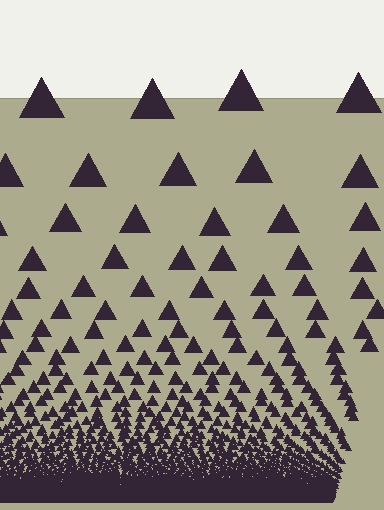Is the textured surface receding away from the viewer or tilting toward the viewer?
The surface appears to tilt toward the viewer. Texture elements get larger and sparser toward the top.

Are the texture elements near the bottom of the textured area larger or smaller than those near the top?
Smaller. The gradient is inverted — elements near the bottom are smaller and denser.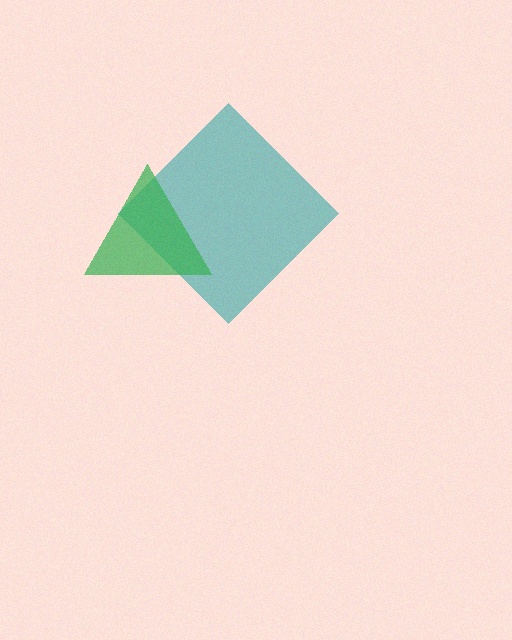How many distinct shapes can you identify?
There are 2 distinct shapes: a teal diamond, a green triangle.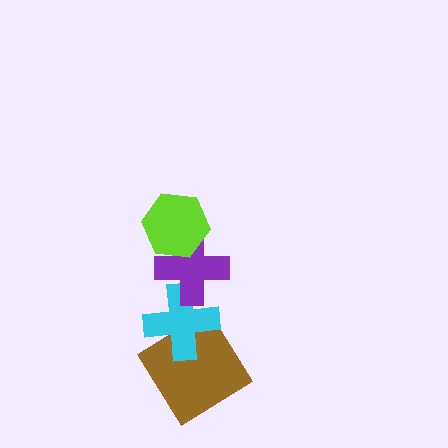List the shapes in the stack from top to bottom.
From top to bottom: the lime hexagon, the purple cross, the cyan cross, the brown diamond.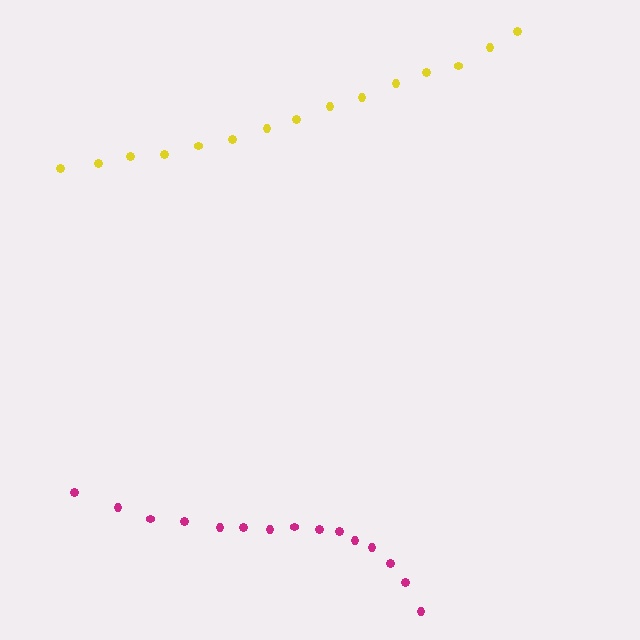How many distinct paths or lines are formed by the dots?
There are 2 distinct paths.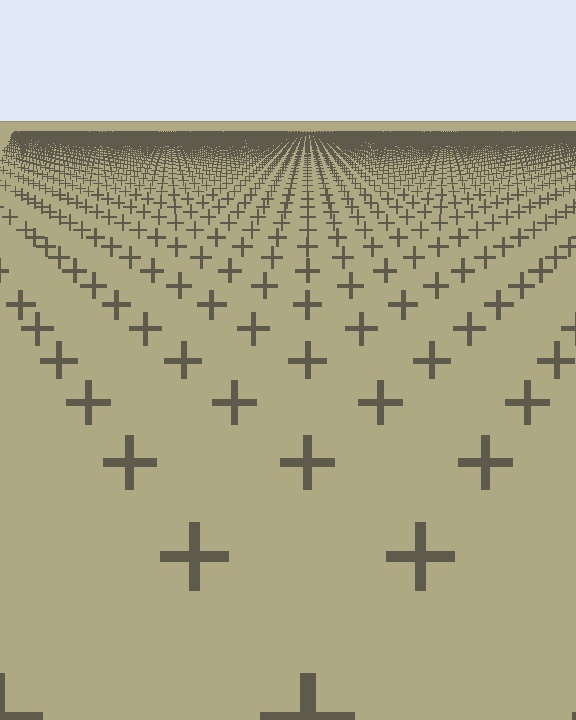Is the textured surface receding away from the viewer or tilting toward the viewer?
The surface is receding away from the viewer. Texture elements get smaller and denser toward the top.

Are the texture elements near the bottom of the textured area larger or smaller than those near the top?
Larger. Near the bottom, elements are closer to the viewer and appear at a bigger on-screen size.